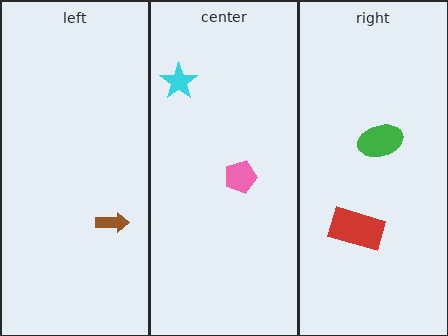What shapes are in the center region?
The pink pentagon, the cyan star.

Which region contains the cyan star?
The center region.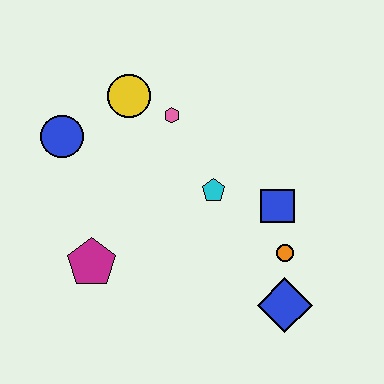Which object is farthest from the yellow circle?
The blue diamond is farthest from the yellow circle.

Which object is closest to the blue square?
The orange circle is closest to the blue square.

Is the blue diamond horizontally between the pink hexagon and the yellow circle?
No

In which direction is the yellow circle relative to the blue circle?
The yellow circle is to the right of the blue circle.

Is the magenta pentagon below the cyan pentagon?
Yes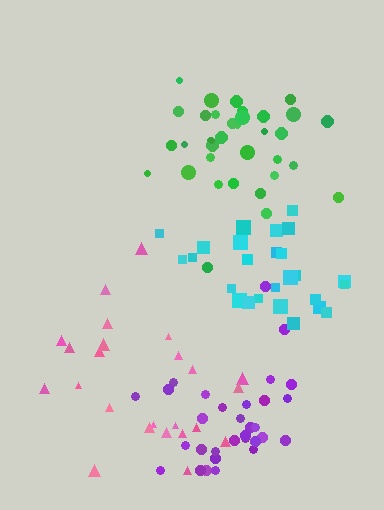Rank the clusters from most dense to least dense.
green, purple, cyan, pink.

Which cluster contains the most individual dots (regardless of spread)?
Green (35).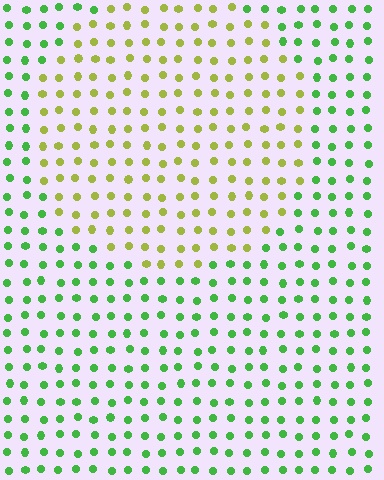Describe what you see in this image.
The image is filled with small green elements in a uniform arrangement. A circle-shaped region is visible where the elements are tinted to a slightly different hue, forming a subtle color boundary.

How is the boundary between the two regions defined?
The boundary is defined purely by a slight shift in hue (about 47 degrees). Spacing, size, and orientation are identical on both sides.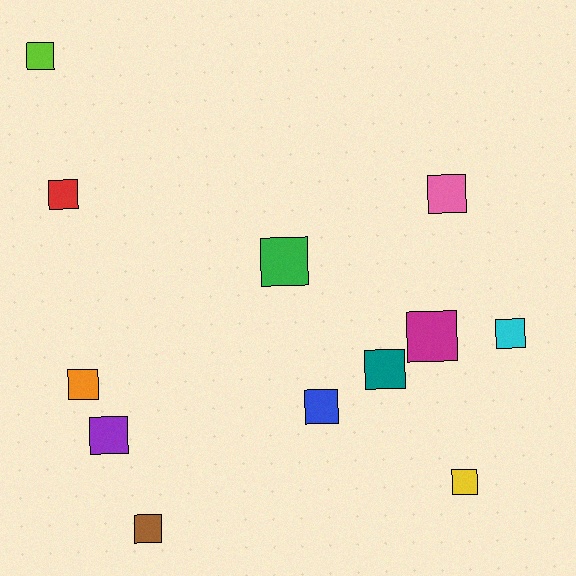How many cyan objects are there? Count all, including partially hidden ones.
There is 1 cyan object.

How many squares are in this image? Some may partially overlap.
There are 12 squares.